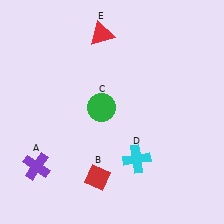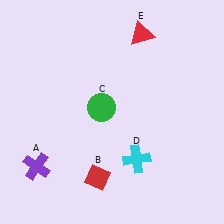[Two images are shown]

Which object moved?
The red triangle (E) moved right.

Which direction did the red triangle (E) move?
The red triangle (E) moved right.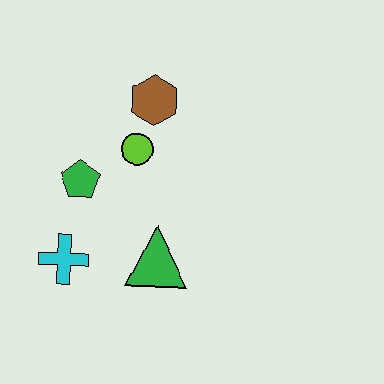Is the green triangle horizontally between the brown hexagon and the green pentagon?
No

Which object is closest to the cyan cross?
The green pentagon is closest to the cyan cross.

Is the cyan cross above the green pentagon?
No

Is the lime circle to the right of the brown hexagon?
No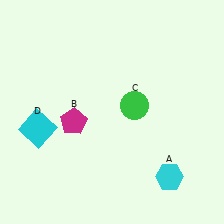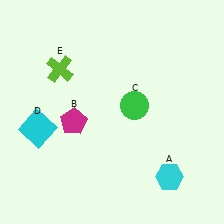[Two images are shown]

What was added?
A lime cross (E) was added in Image 2.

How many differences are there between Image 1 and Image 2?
There is 1 difference between the two images.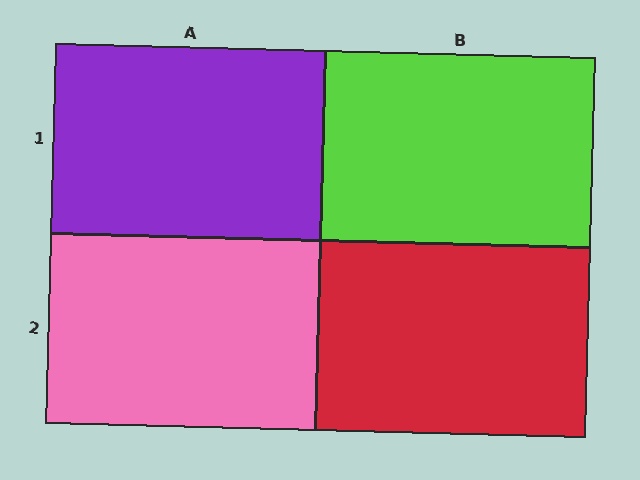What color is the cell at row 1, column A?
Purple.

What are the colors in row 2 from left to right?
Pink, red.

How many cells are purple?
1 cell is purple.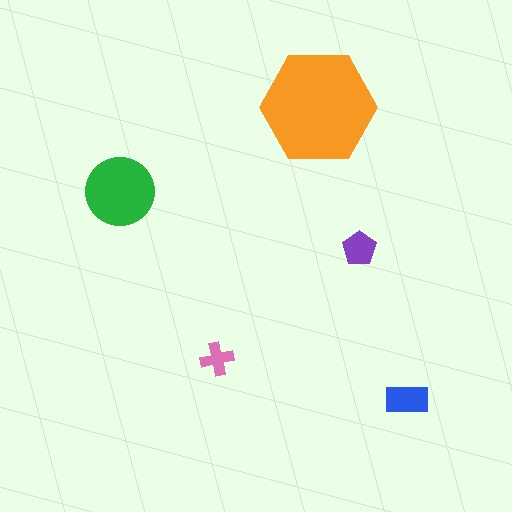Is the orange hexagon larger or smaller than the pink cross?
Larger.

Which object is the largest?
The orange hexagon.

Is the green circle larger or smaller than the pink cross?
Larger.